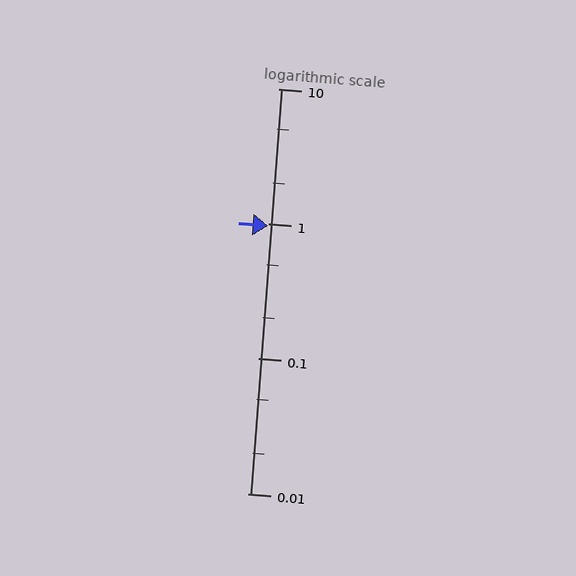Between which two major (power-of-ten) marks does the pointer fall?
The pointer is between 0.1 and 1.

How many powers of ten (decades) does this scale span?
The scale spans 3 decades, from 0.01 to 10.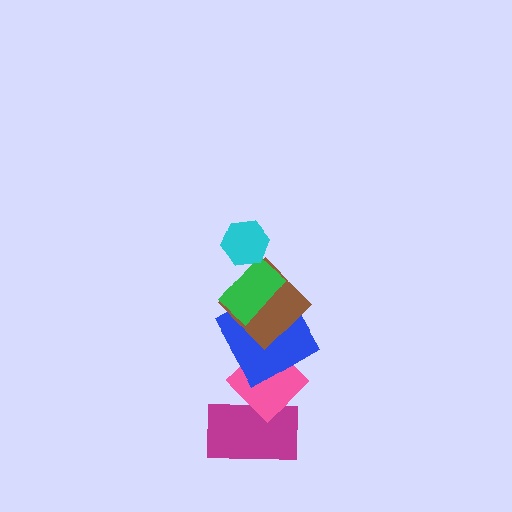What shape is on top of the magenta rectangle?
The pink diamond is on top of the magenta rectangle.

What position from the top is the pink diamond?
The pink diamond is 5th from the top.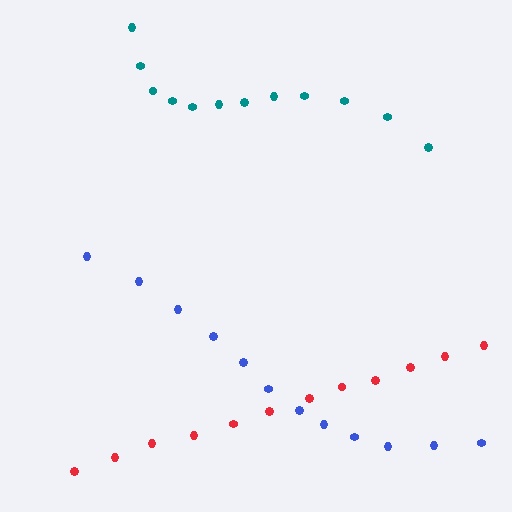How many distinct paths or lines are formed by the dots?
There are 3 distinct paths.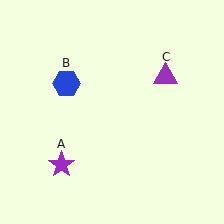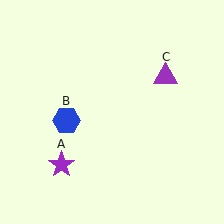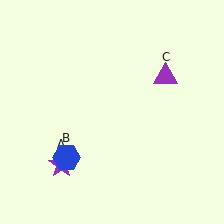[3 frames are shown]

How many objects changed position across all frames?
1 object changed position: blue hexagon (object B).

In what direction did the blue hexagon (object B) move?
The blue hexagon (object B) moved down.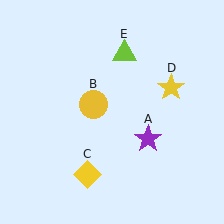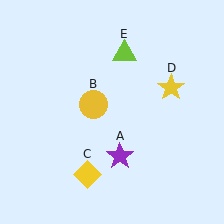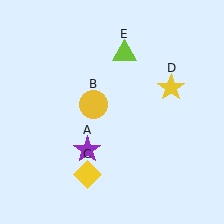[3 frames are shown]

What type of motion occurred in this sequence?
The purple star (object A) rotated clockwise around the center of the scene.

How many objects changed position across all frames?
1 object changed position: purple star (object A).